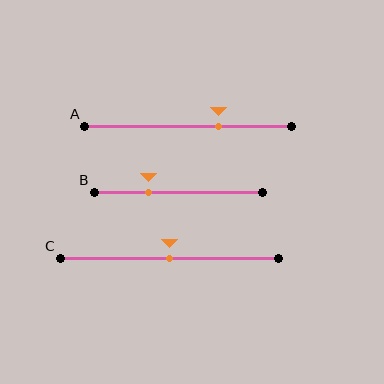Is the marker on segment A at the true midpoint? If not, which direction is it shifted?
No, the marker on segment A is shifted to the right by about 15% of the segment length.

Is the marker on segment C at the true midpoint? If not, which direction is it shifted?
Yes, the marker on segment C is at the true midpoint.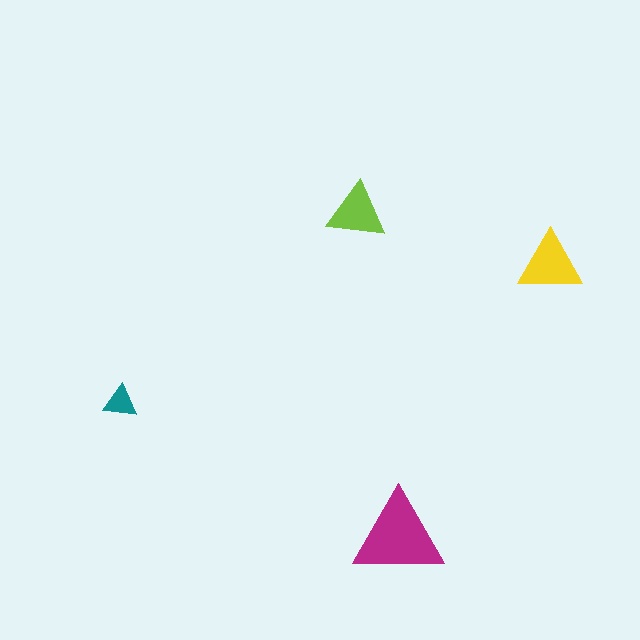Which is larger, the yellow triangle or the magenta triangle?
The magenta one.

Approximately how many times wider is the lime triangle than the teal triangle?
About 1.5 times wider.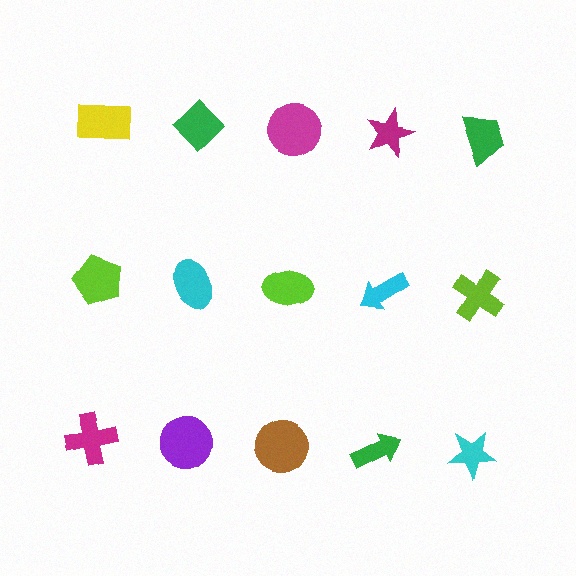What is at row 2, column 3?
A lime ellipse.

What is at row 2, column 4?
A cyan arrow.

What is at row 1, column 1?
A yellow rectangle.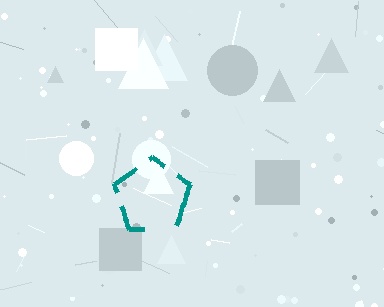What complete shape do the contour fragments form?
The contour fragments form a pentagon.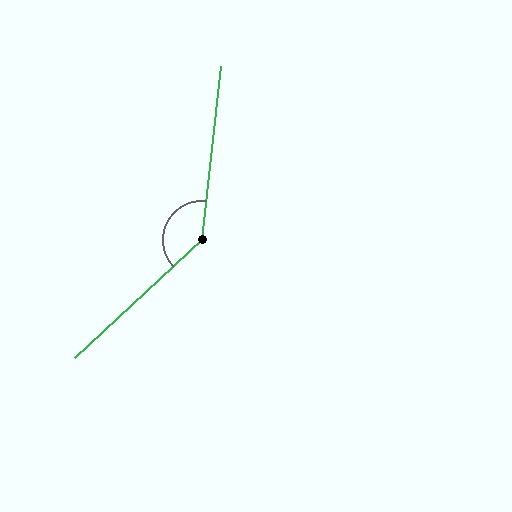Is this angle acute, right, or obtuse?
It is obtuse.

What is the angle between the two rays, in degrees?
Approximately 139 degrees.